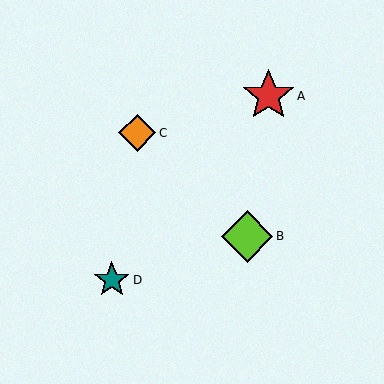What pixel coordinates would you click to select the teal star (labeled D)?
Click at (112, 280) to select the teal star D.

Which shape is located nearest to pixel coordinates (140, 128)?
The orange diamond (labeled C) at (137, 133) is nearest to that location.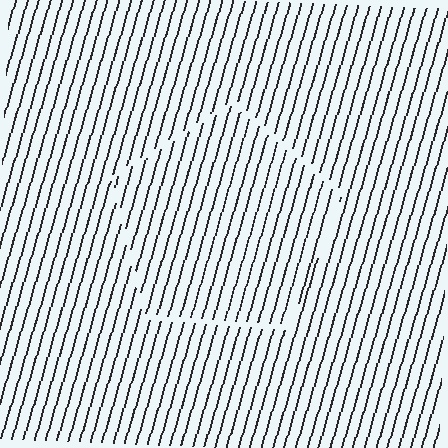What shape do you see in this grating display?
An illusory pentagon. The interior of the shape contains the same grating, shifted by half a period — the contour is defined by the phase discontinuity where line-ends from the inner and outer gratings abut.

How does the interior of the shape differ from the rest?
The interior of the shape contains the same grating, shifted by half a period — the contour is defined by the phase discontinuity where line-ends from the inner and outer gratings abut.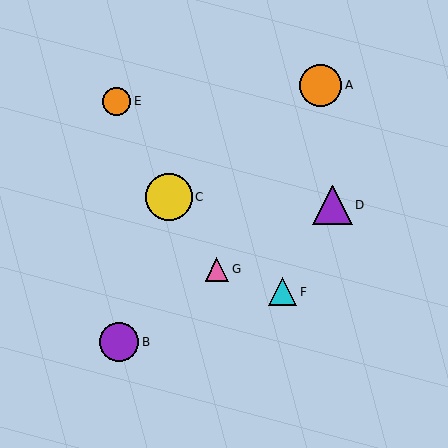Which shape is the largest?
The yellow circle (labeled C) is the largest.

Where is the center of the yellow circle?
The center of the yellow circle is at (169, 197).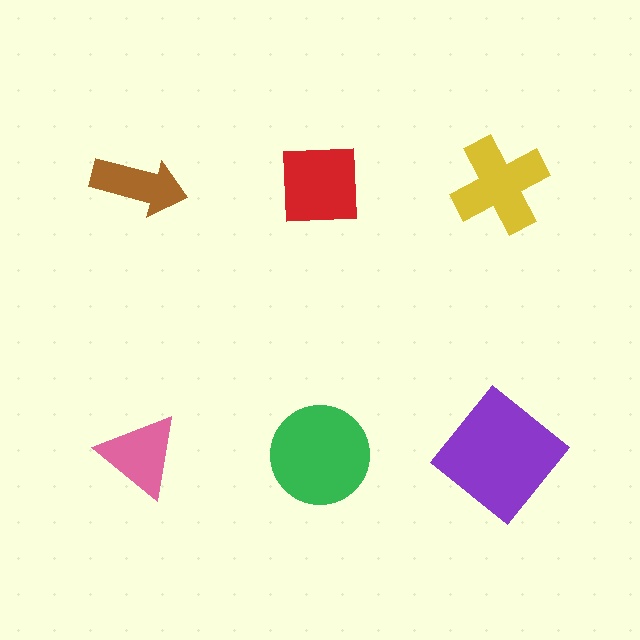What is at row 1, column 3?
A yellow cross.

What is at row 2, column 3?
A purple diamond.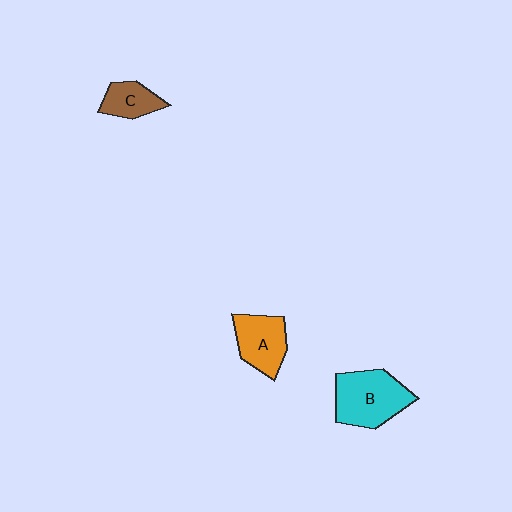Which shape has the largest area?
Shape B (cyan).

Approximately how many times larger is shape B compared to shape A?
Approximately 1.4 times.